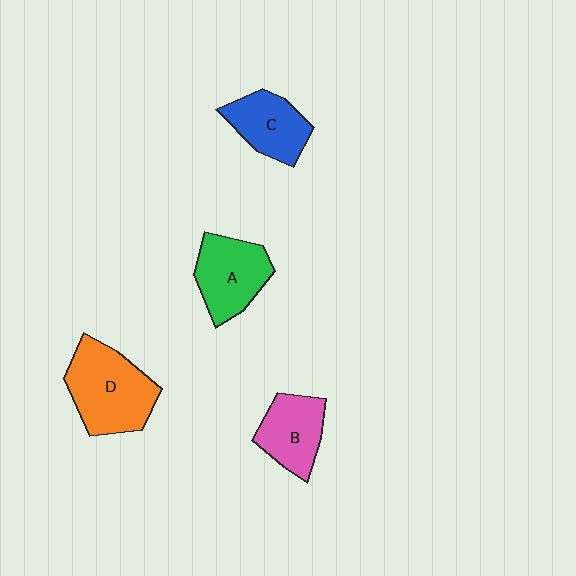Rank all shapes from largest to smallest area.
From largest to smallest: D (orange), A (green), B (pink), C (blue).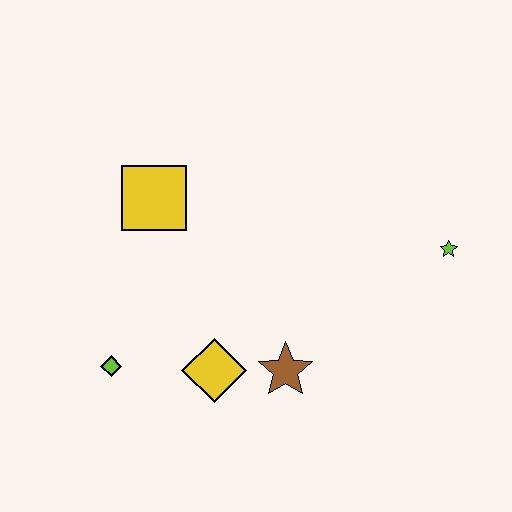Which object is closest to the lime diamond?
The yellow diamond is closest to the lime diamond.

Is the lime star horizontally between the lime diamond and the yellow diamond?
No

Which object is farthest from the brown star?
The yellow square is farthest from the brown star.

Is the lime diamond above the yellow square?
No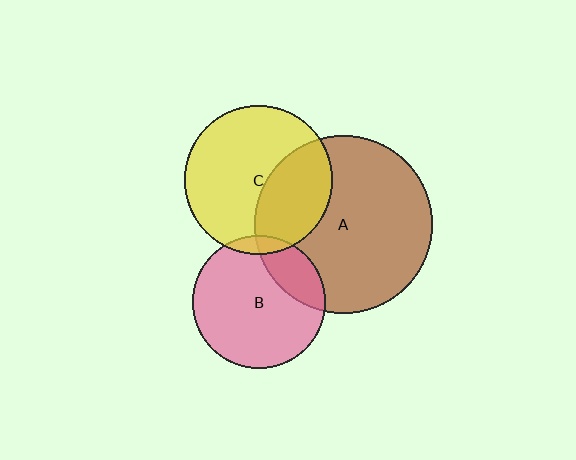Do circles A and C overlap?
Yes.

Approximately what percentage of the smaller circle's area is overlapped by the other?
Approximately 35%.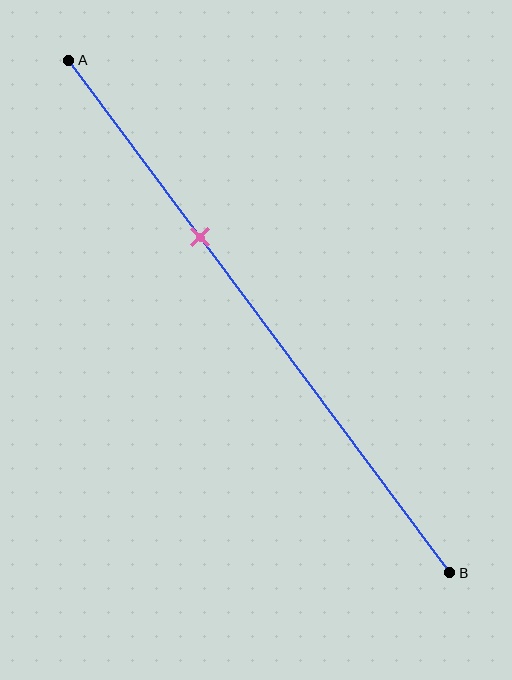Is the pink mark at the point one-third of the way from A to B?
Yes, the mark is approximately at the one-third point.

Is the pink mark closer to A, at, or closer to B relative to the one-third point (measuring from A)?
The pink mark is approximately at the one-third point of segment AB.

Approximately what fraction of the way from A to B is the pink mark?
The pink mark is approximately 35% of the way from A to B.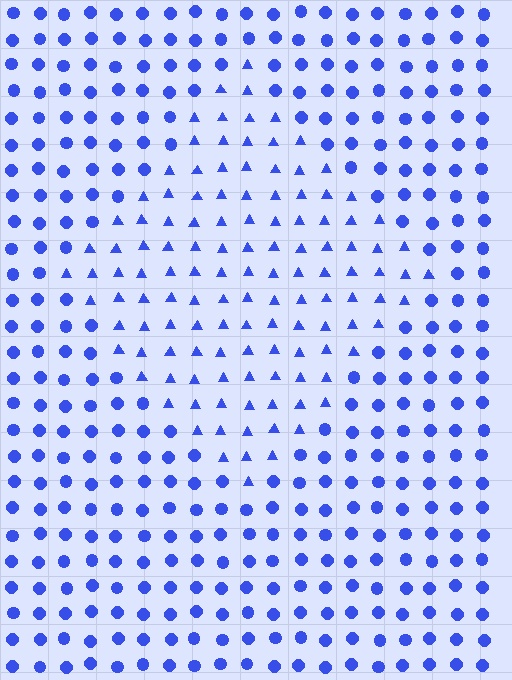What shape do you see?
I see a diamond.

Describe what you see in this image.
The image is filled with small blue elements arranged in a uniform grid. A diamond-shaped region contains triangles, while the surrounding area contains circles. The boundary is defined purely by the change in element shape.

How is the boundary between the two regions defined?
The boundary is defined by a change in element shape: triangles inside vs. circles outside. All elements share the same color and spacing.